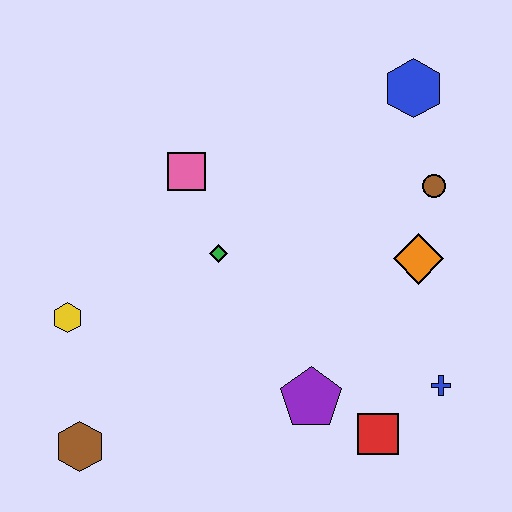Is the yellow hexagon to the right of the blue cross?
No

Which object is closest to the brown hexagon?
The yellow hexagon is closest to the brown hexagon.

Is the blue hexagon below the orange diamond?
No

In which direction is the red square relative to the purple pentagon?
The red square is to the right of the purple pentagon.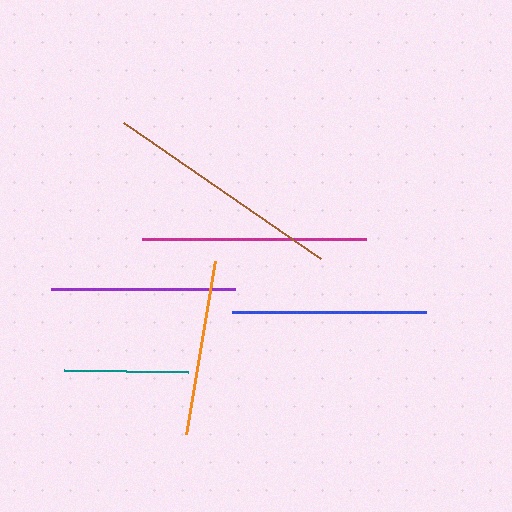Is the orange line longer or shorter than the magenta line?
The magenta line is longer than the orange line.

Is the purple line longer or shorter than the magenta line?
The magenta line is longer than the purple line.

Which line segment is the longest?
The brown line is the longest at approximately 240 pixels.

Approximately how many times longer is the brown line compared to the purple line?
The brown line is approximately 1.3 times the length of the purple line.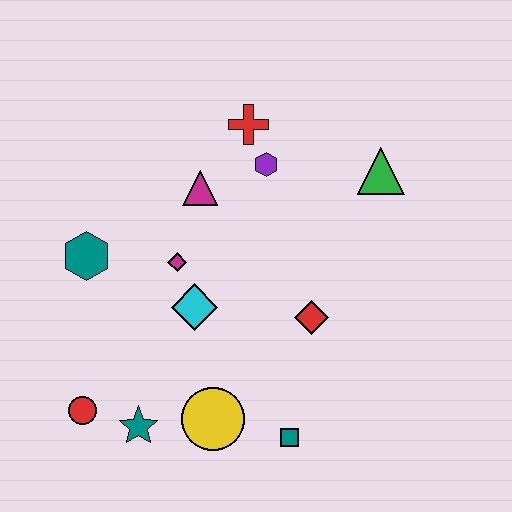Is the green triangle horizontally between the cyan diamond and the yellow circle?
No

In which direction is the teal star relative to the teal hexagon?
The teal star is below the teal hexagon.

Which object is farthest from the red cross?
The red circle is farthest from the red cross.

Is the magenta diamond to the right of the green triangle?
No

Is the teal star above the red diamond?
No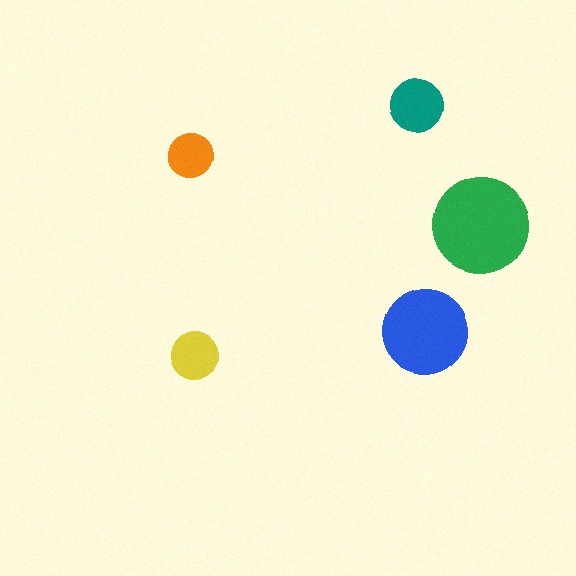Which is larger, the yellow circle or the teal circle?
The teal one.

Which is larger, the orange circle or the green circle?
The green one.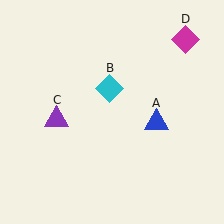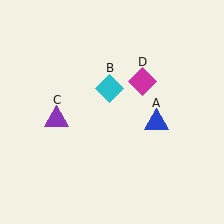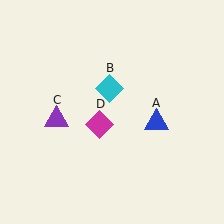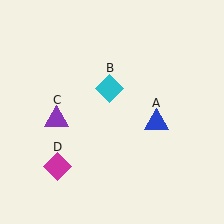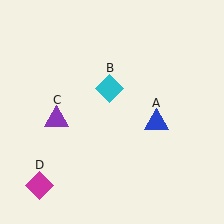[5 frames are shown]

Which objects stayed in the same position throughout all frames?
Blue triangle (object A) and cyan diamond (object B) and purple triangle (object C) remained stationary.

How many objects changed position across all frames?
1 object changed position: magenta diamond (object D).